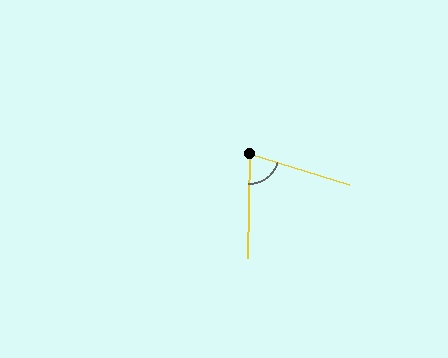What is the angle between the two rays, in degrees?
Approximately 74 degrees.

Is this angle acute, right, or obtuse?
It is acute.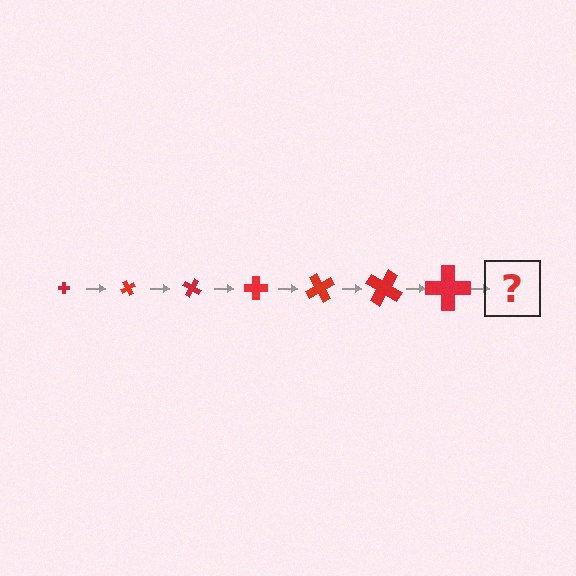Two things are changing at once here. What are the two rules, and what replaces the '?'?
The two rules are that the cross grows larger each step and it rotates 60 degrees each step. The '?' should be a cross, larger than the previous one and rotated 420 degrees from the start.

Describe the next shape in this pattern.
It should be a cross, larger than the previous one and rotated 420 degrees from the start.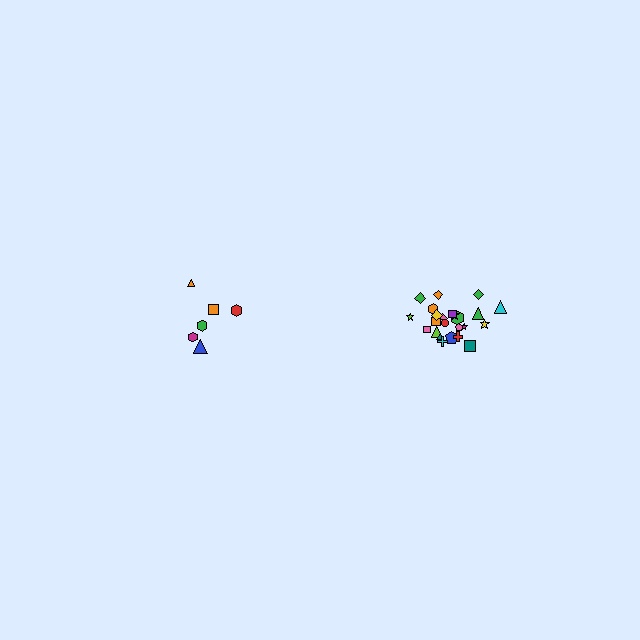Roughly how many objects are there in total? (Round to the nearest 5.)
Roughly 30 objects in total.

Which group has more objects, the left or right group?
The right group.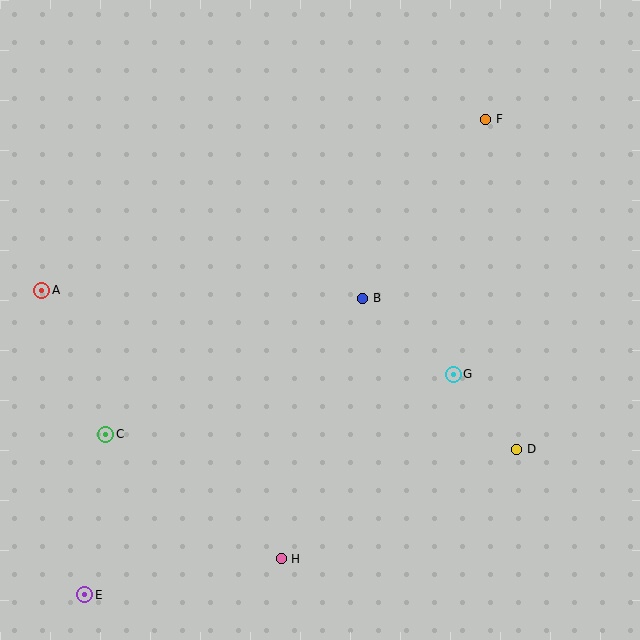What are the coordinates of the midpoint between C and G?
The midpoint between C and G is at (279, 404).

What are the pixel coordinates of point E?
Point E is at (85, 595).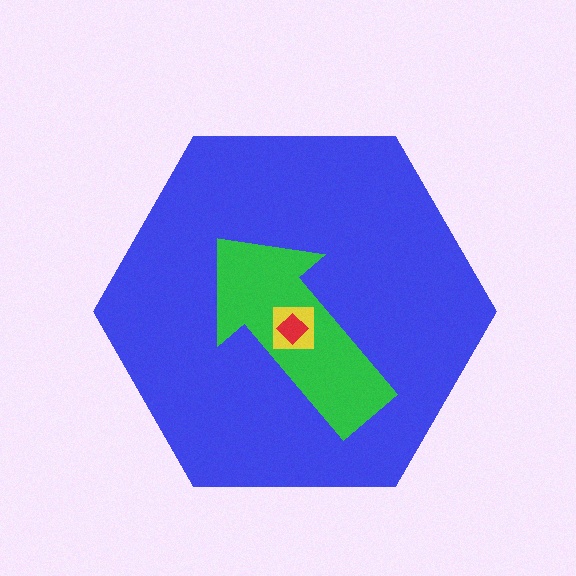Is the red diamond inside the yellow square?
Yes.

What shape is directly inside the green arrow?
The yellow square.